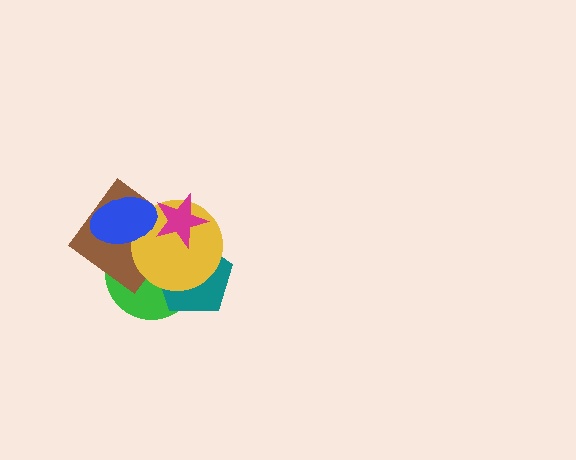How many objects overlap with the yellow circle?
5 objects overlap with the yellow circle.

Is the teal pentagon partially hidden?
Yes, it is partially covered by another shape.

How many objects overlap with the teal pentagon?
3 objects overlap with the teal pentagon.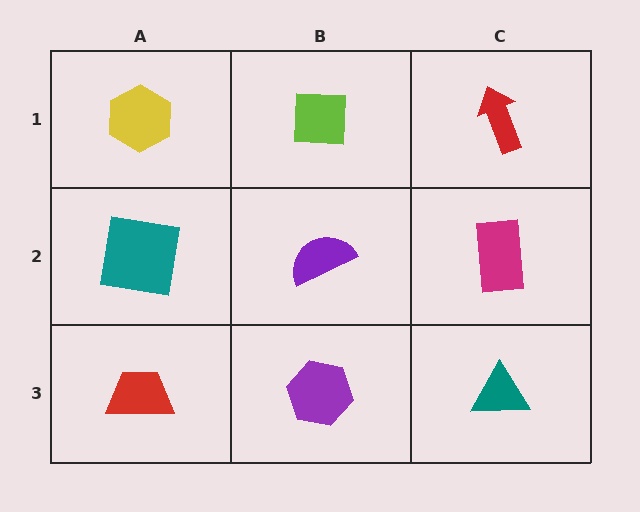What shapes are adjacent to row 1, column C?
A magenta rectangle (row 2, column C), a lime square (row 1, column B).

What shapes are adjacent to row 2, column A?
A yellow hexagon (row 1, column A), a red trapezoid (row 3, column A), a purple semicircle (row 2, column B).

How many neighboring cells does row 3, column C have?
2.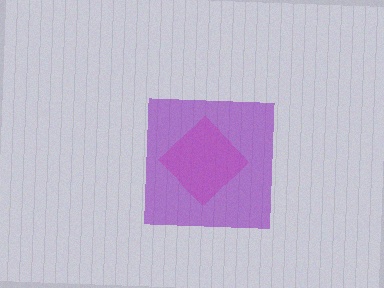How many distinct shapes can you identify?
There are 2 distinct shapes: a pink diamond, a purple square.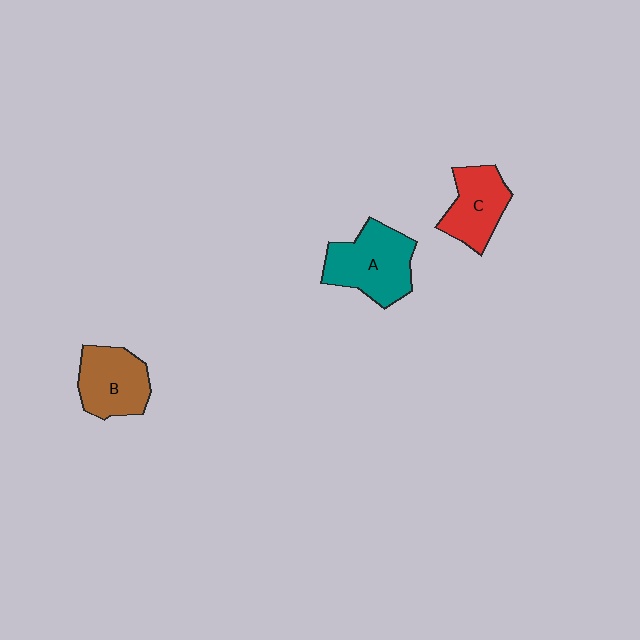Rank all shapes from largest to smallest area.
From largest to smallest: A (teal), B (brown), C (red).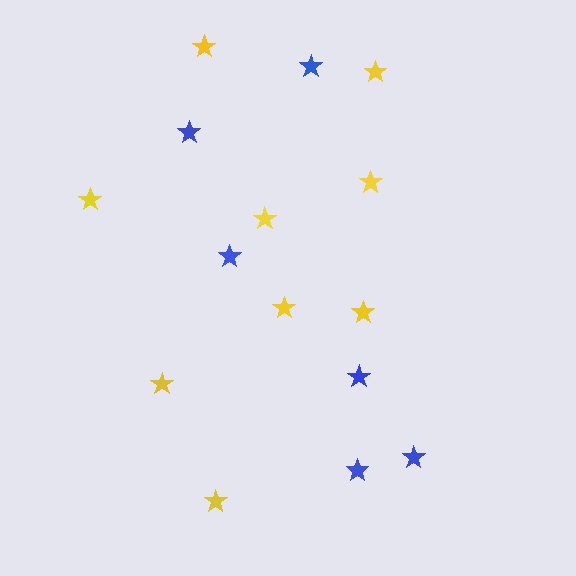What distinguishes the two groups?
There are 2 groups: one group of yellow stars (9) and one group of blue stars (6).